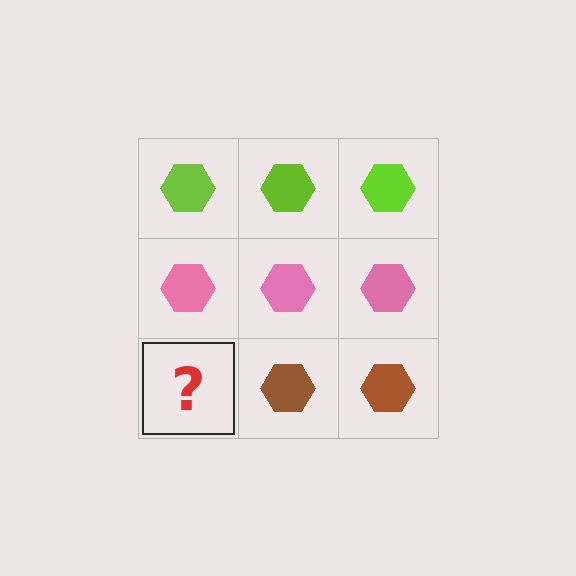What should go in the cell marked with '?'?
The missing cell should contain a brown hexagon.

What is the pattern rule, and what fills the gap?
The rule is that each row has a consistent color. The gap should be filled with a brown hexagon.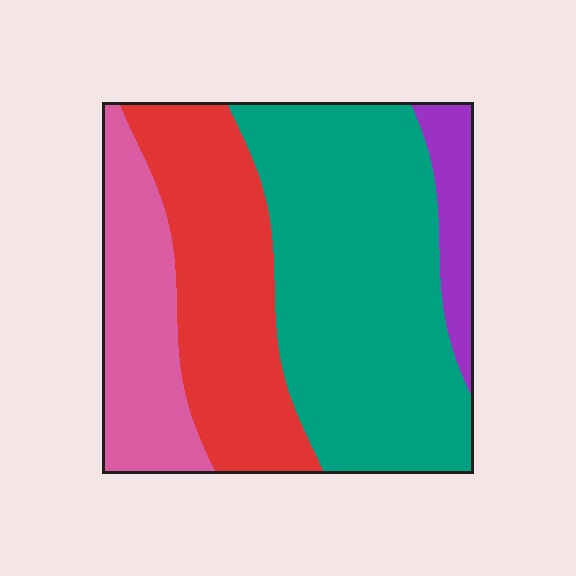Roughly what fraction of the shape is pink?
Pink takes up between a sixth and a third of the shape.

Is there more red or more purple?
Red.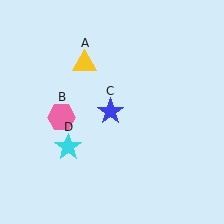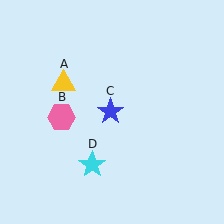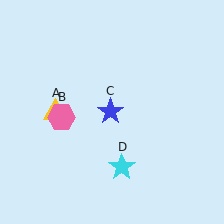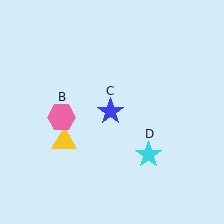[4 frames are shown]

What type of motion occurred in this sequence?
The yellow triangle (object A), cyan star (object D) rotated counterclockwise around the center of the scene.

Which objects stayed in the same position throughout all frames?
Pink hexagon (object B) and blue star (object C) remained stationary.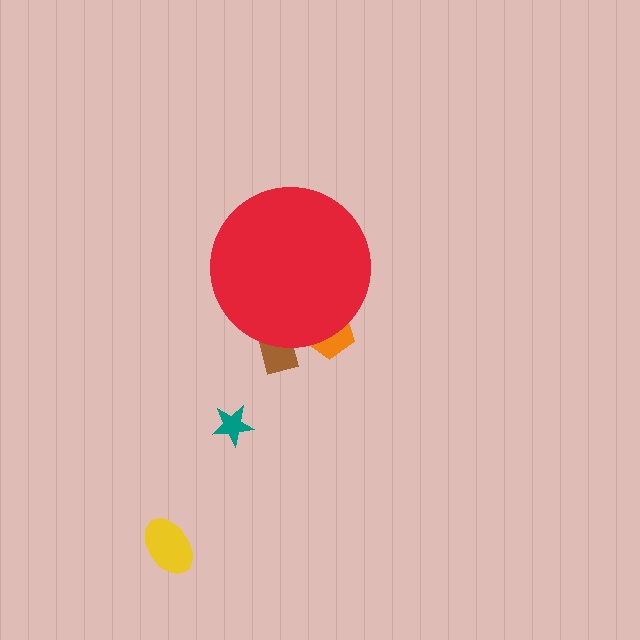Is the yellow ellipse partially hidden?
No, the yellow ellipse is fully visible.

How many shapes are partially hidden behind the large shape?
2 shapes are partially hidden.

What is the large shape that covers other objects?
A red circle.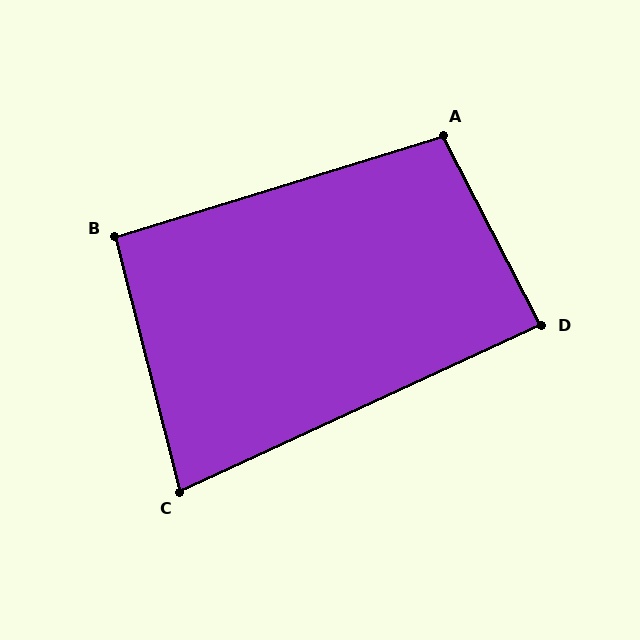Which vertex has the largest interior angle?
A, at approximately 100 degrees.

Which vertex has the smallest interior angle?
C, at approximately 80 degrees.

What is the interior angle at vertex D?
Approximately 87 degrees (approximately right).